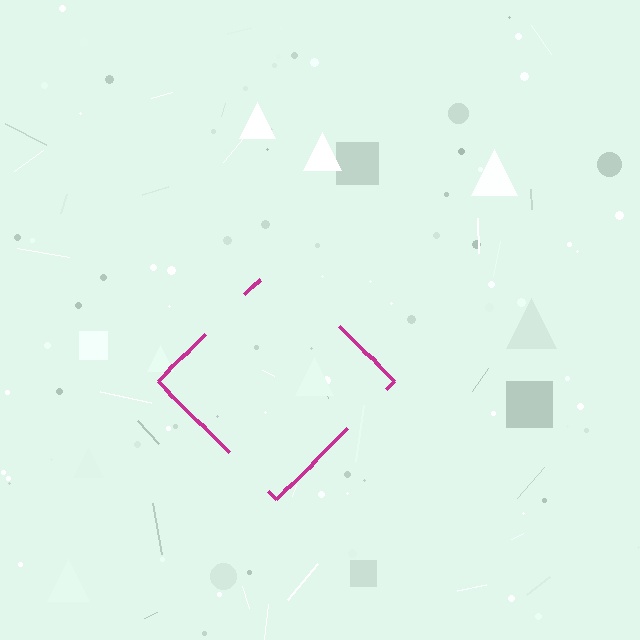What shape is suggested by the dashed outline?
The dashed outline suggests a diamond.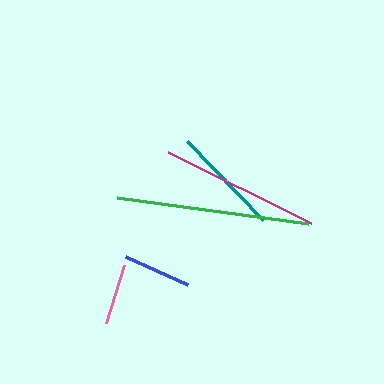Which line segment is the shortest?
The pink line is the shortest at approximately 61 pixels.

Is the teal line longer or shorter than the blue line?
The teal line is longer than the blue line.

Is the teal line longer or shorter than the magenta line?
The magenta line is longer than the teal line.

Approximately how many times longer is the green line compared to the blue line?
The green line is approximately 2.8 times the length of the blue line.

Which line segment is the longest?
The green line is the longest at approximately 192 pixels.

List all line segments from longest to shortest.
From longest to shortest: green, magenta, teal, blue, pink.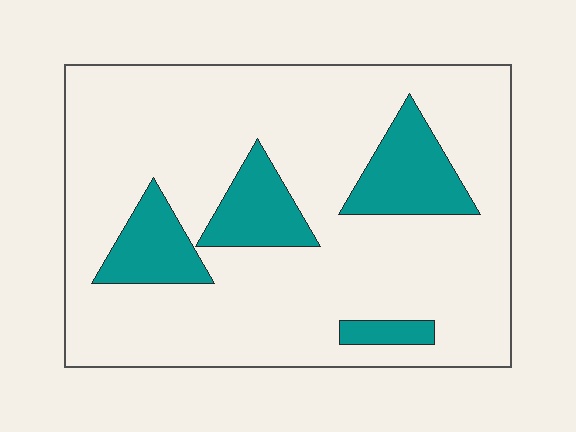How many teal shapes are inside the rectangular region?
4.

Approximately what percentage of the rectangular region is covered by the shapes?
Approximately 20%.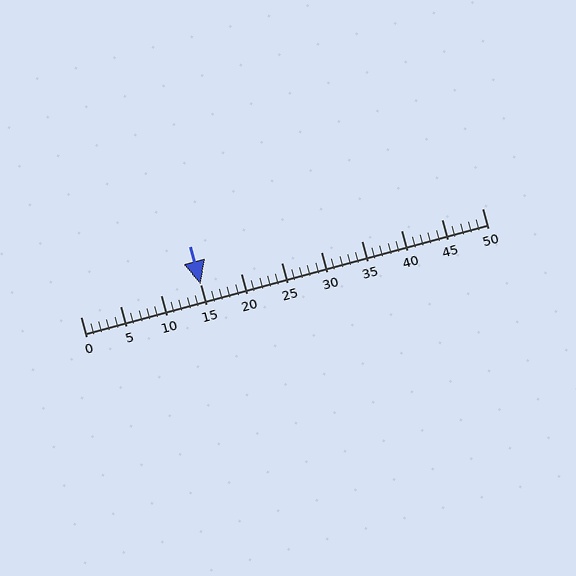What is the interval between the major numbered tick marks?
The major tick marks are spaced 5 units apart.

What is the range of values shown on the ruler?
The ruler shows values from 0 to 50.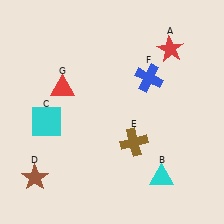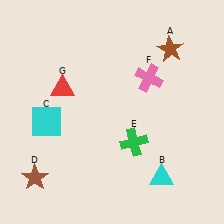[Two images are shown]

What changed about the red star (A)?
In Image 1, A is red. In Image 2, it changed to brown.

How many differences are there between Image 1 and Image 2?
There are 3 differences between the two images.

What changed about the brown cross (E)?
In Image 1, E is brown. In Image 2, it changed to green.